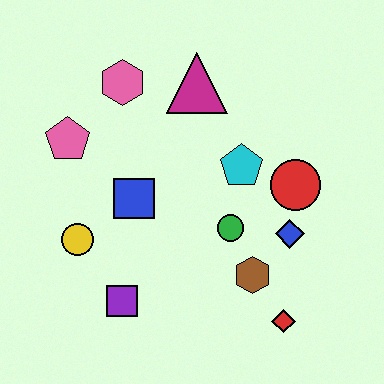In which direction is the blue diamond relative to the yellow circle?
The blue diamond is to the right of the yellow circle.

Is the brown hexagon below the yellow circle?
Yes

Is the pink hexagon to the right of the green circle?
No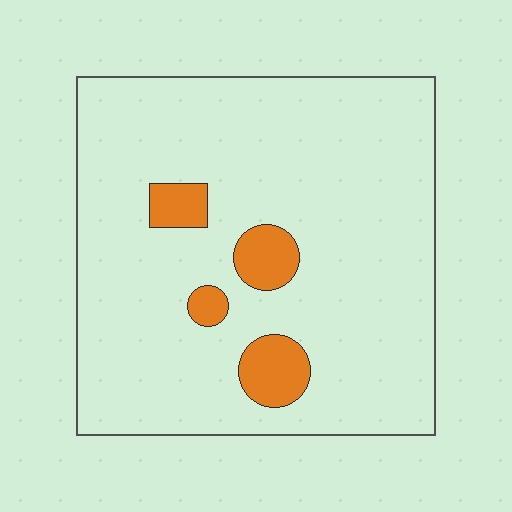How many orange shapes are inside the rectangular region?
4.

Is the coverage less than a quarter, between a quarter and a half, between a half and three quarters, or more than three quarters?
Less than a quarter.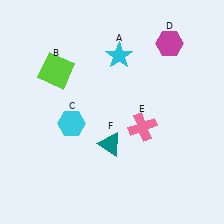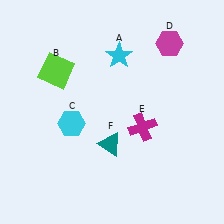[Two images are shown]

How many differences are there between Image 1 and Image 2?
There is 1 difference between the two images.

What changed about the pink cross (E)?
In Image 1, E is pink. In Image 2, it changed to magenta.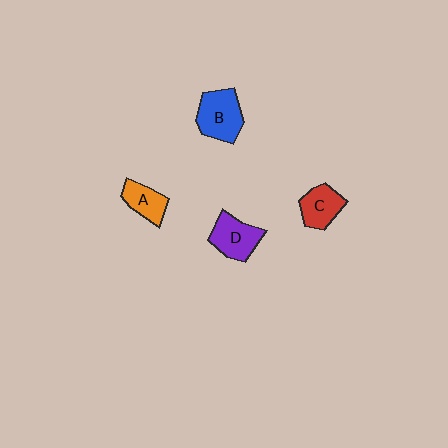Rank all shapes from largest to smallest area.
From largest to smallest: B (blue), D (purple), C (red), A (orange).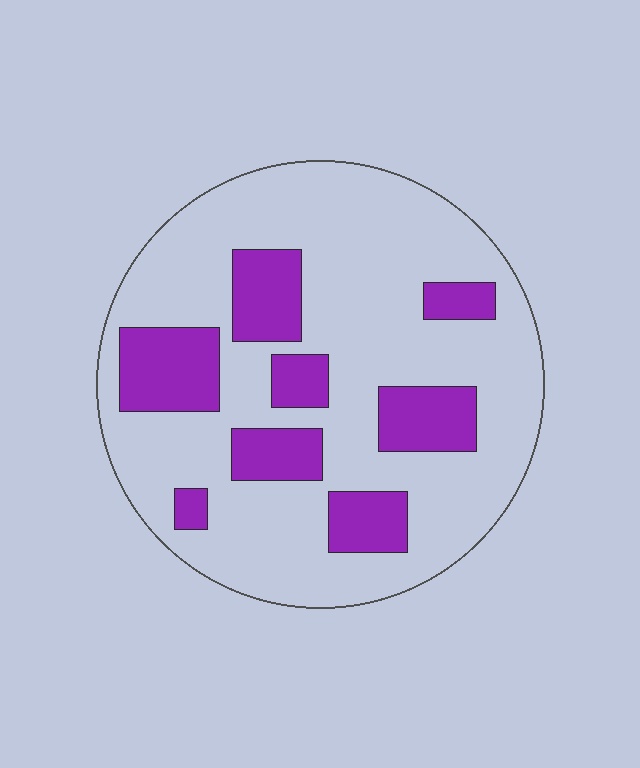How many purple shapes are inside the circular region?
8.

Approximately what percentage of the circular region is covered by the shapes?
Approximately 25%.